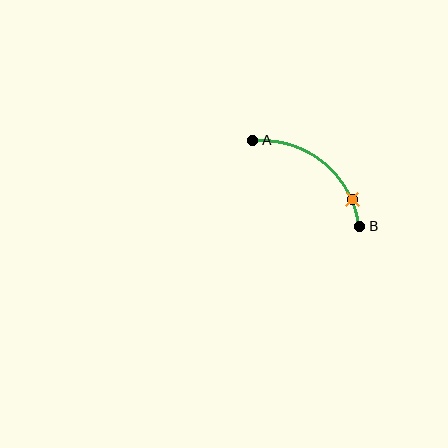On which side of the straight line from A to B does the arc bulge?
The arc bulges above and to the right of the straight line connecting A and B.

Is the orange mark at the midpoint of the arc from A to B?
No. The orange mark lies on the arc but is closer to endpoint B. The arc midpoint would be at the point on the curve equidistant along the arc from both A and B.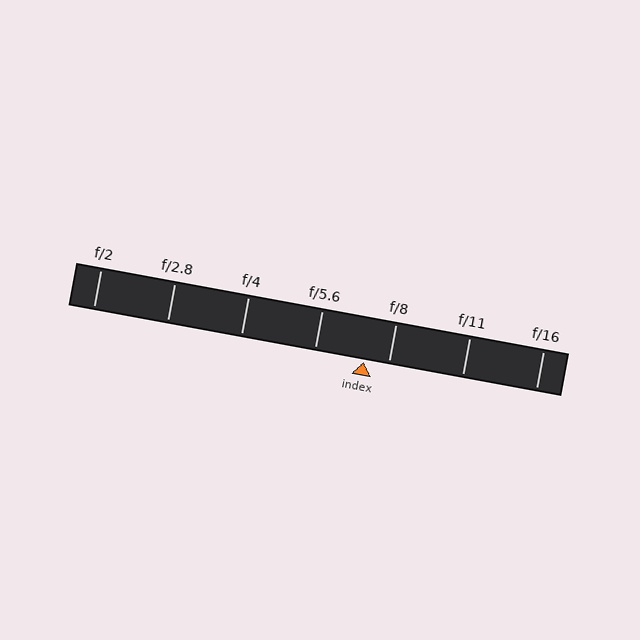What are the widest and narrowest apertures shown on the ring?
The widest aperture shown is f/2 and the narrowest is f/16.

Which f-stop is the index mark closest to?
The index mark is closest to f/8.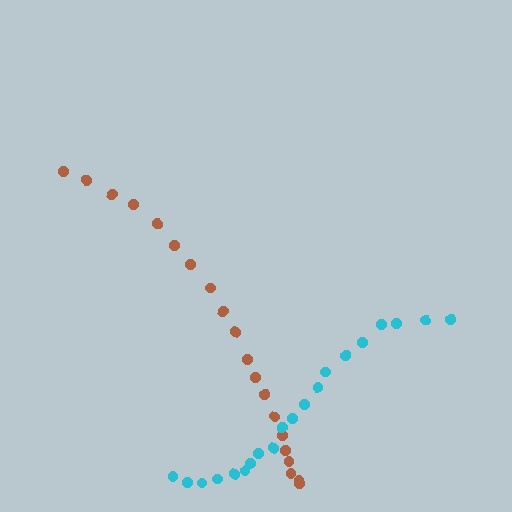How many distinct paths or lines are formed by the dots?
There are 2 distinct paths.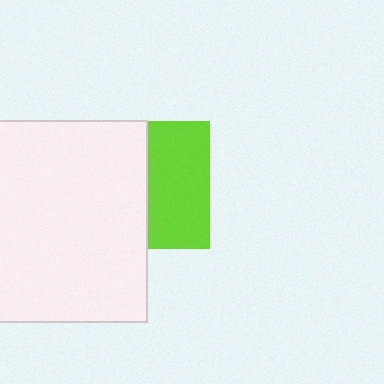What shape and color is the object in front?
The object in front is a white square.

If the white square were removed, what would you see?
You would see the complete lime square.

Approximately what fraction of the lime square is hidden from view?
Roughly 52% of the lime square is hidden behind the white square.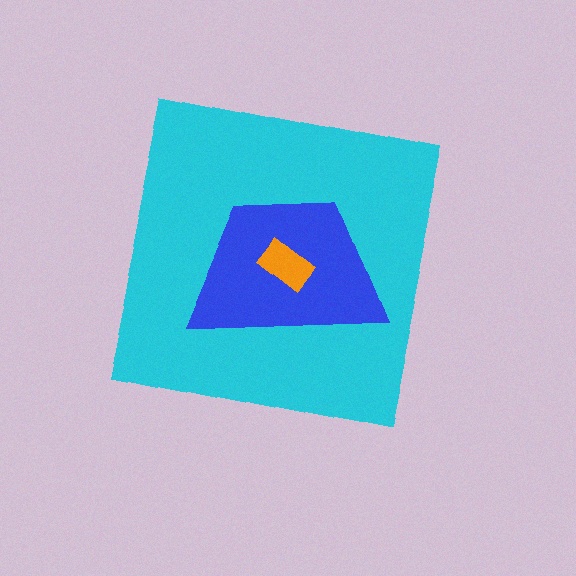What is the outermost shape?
The cyan square.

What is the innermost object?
The orange rectangle.